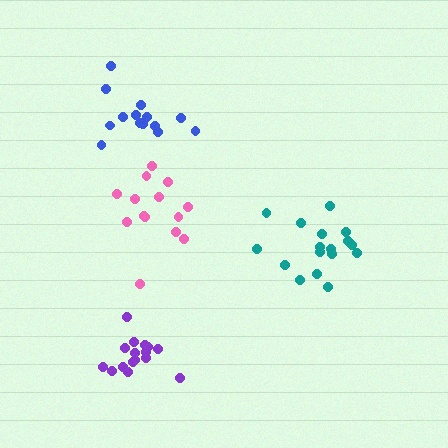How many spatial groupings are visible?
There are 4 spatial groupings.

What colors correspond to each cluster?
The clusters are colored: pink, teal, purple, blue.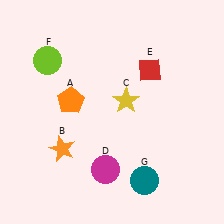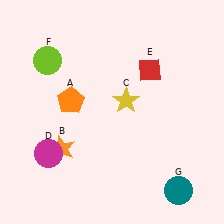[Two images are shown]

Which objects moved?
The objects that moved are: the magenta circle (D), the teal circle (G).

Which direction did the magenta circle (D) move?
The magenta circle (D) moved left.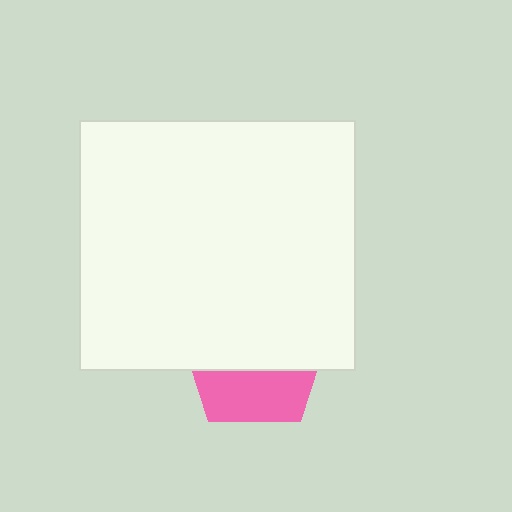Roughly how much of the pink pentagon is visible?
A small part of it is visible (roughly 37%).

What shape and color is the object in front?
The object in front is a white rectangle.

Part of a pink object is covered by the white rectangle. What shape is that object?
It is a pentagon.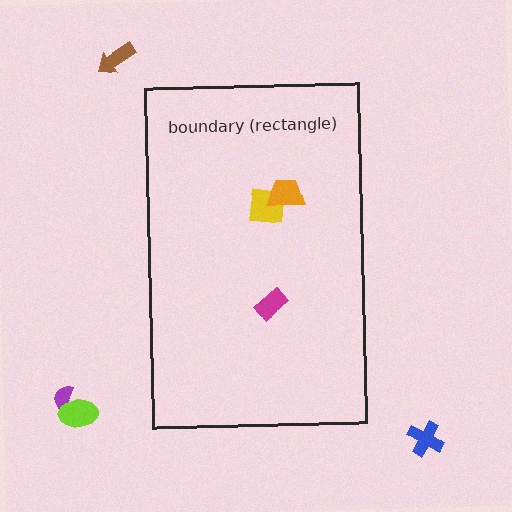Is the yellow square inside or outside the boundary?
Inside.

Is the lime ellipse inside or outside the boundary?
Outside.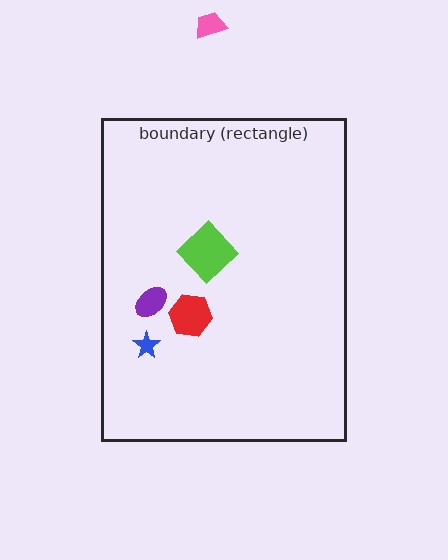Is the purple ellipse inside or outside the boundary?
Inside.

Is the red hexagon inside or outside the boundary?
Inside.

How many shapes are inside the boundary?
4 inside, 1 outside.